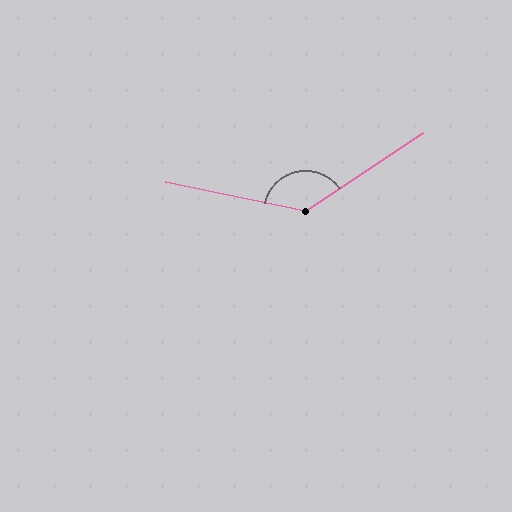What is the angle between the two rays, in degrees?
Approximately 134 degrees.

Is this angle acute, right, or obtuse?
It is obtuse.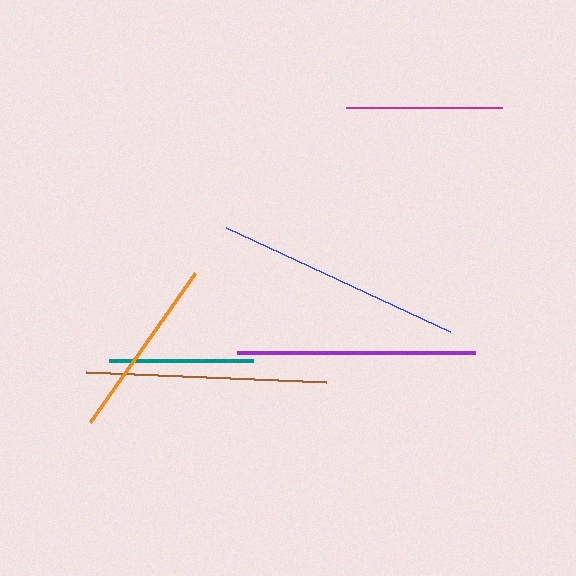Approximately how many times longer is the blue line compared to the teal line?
The blue line is approximately 1.7 times the length of the teal line.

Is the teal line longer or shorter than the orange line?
The orange line is longer than the teal line.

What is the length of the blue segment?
The blue segment is approximately 248 pixels long.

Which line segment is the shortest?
The teal line is the shortest at approximately 144 pixels.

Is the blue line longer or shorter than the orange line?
The blue line is longer than the orange line.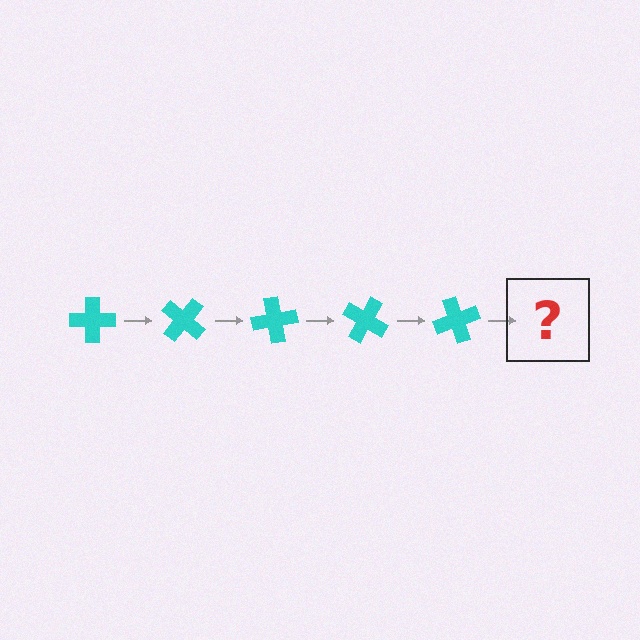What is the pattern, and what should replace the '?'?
The pattern is that the cross rotates 40 degrees each step. The '?' should be a cyan cross rotated 200 degrees.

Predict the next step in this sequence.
The next step is a cyan cross rotated 200 degrees.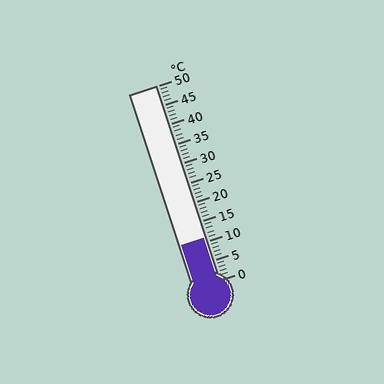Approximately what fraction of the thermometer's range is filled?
The thermometer is filled to approximately 20% of its range.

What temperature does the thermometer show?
The thermometer shows approximately 11°C.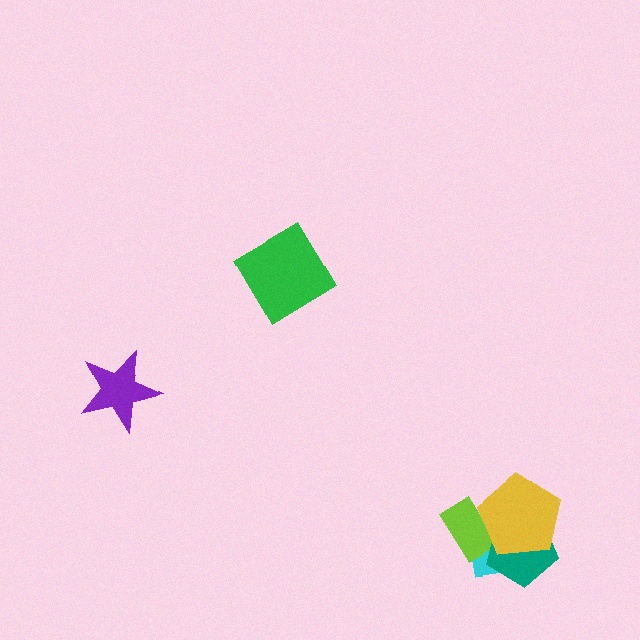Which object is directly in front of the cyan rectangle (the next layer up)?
The lime rectangle is directly in front of the cyan rectangle.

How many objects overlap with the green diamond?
0 objects overlap with the green diamond.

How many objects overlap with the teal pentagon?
3 objects overlap with the teal pentagon.